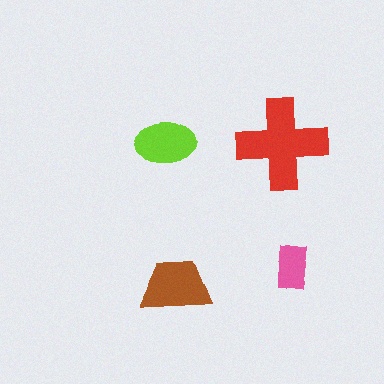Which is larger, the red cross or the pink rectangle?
The red cross.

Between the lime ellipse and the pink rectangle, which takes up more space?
The lime ellipse.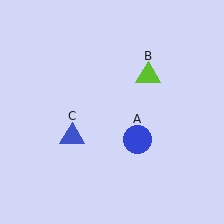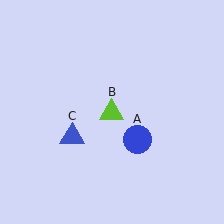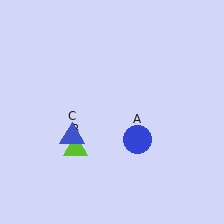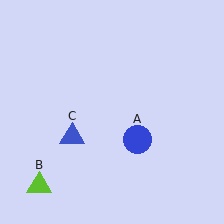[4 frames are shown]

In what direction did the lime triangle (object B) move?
The lime triangle (object B) moved down and to the left.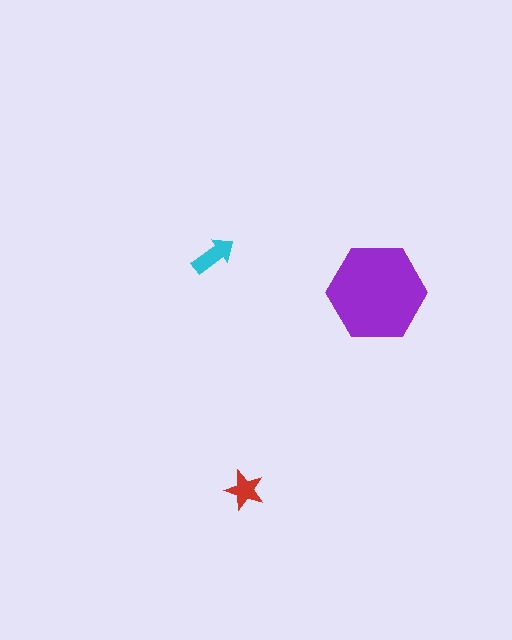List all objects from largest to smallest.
The purple hexagon, the cyan arrow, the red star.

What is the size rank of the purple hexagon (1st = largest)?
1st.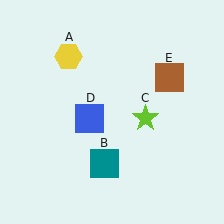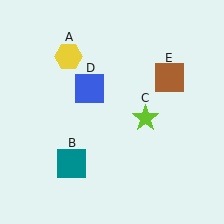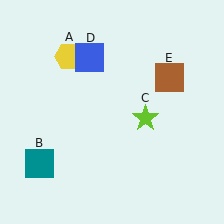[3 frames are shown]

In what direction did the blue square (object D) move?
The blue square (object D) moved up.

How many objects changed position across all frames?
2 objects changed position: teal square (object B), blue square (object D).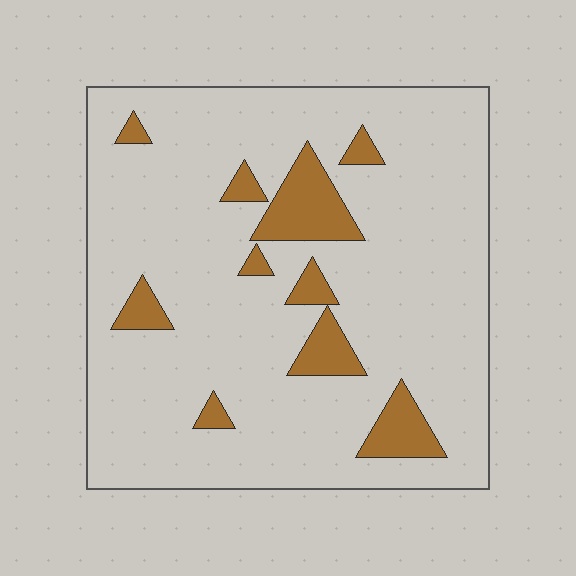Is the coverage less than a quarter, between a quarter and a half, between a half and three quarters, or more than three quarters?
Less than a quarter.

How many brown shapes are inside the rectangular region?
10.